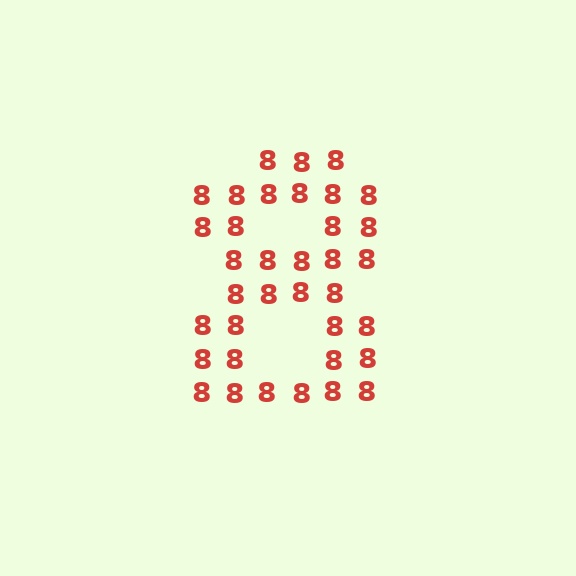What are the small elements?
The small elements are digit 8's.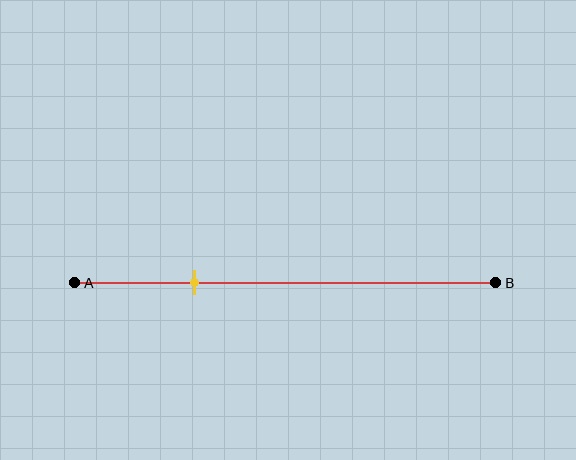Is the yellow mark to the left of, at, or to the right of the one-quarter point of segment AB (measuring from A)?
The yellow mark is to the right of the one-quarter point of segment AB.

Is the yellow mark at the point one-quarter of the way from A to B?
No, the mark is at about 30% from A, not at the 25% one-quarter point.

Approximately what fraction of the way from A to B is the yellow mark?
The yellow mark is approximately 30% of the way from A to B.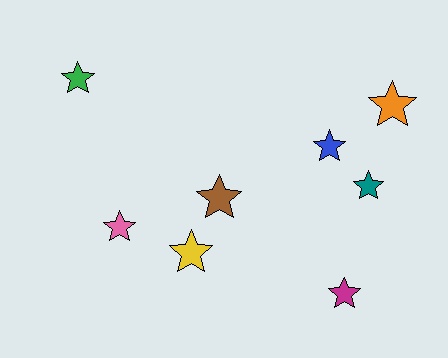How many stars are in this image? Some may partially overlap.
There are 8 stars.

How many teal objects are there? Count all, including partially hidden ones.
There is 1 teal object.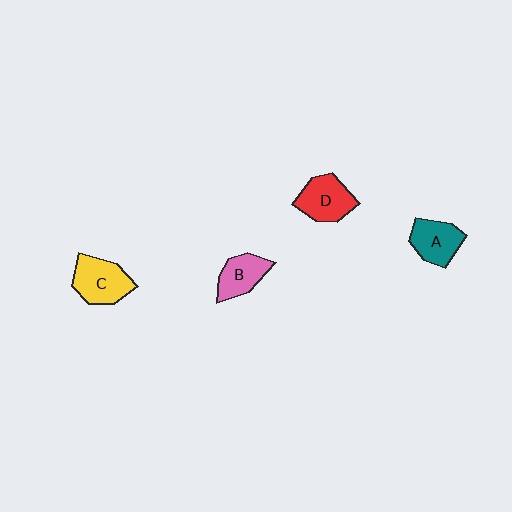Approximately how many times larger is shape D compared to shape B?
Approximately 1.2 times.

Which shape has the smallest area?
Shape B (pink).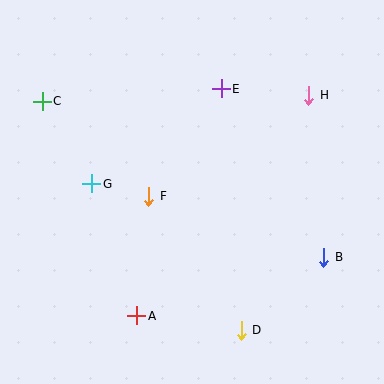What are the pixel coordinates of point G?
Point G is at (92, 184).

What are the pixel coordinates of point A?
Point A is at (137, 316).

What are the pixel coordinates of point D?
Point D is at (241, 330).